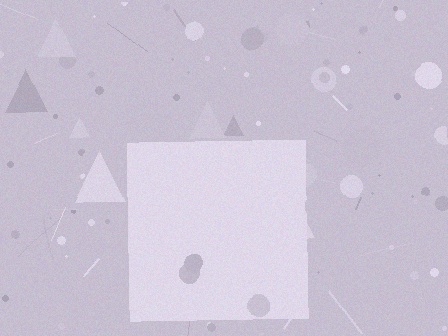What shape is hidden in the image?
A square is hidden in the image.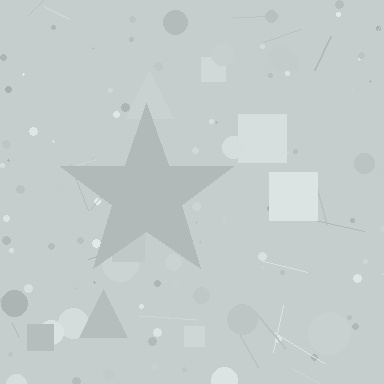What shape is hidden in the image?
A star is hidden in the image.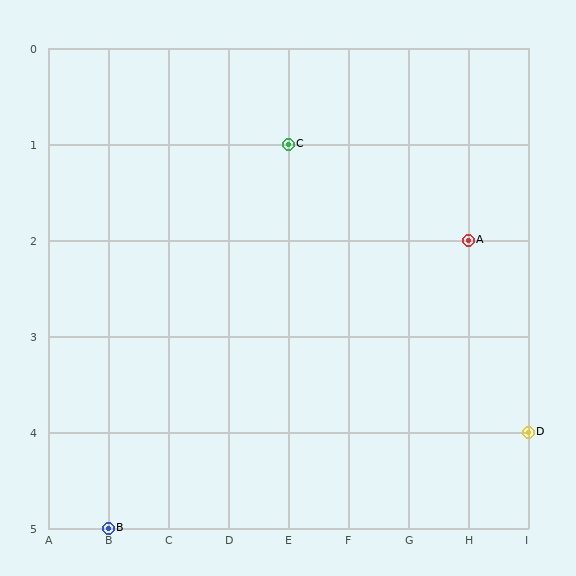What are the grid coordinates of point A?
Point A is at grid coordinates (H, 2).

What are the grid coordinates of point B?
Point B is at grid coordinates (B, 5).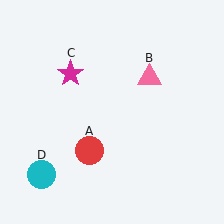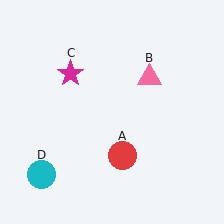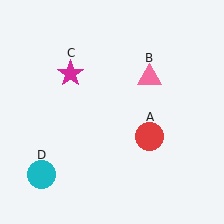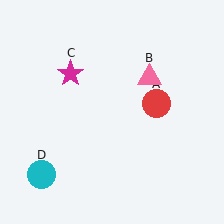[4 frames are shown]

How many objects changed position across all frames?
1 object changed position: red circle (object A).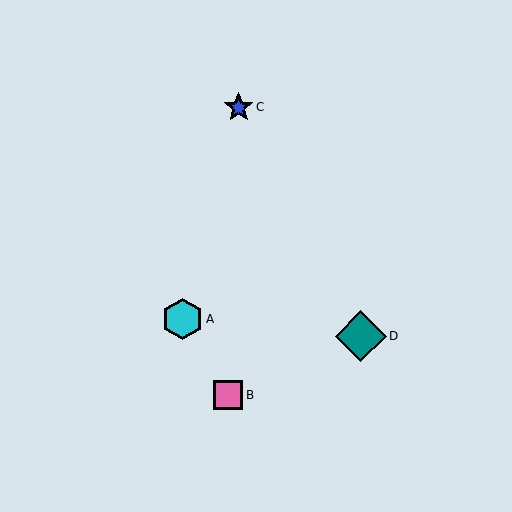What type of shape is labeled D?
Shape D is a teal diamond.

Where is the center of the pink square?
The center of the pink square is at (228, 395).